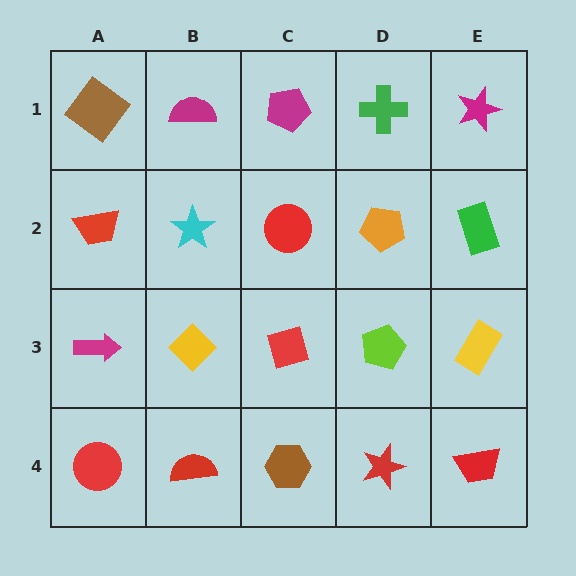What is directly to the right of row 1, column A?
A magenta semicircle.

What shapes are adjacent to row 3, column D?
An orange pentagon (row 2, column D), a red star (row 4, column D), a red diamond (row 3, column C), a yellow rectangle (row 3, column E).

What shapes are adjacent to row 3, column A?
A red trapezoid (row 2, column A), a red circle (row 4, column A), a yellow diamond (row 3, column B).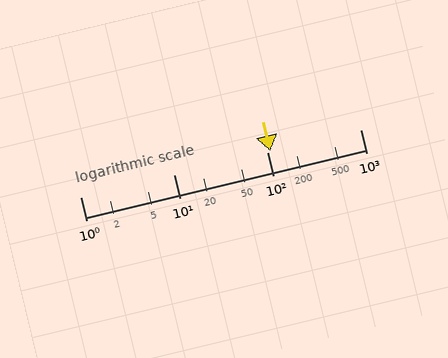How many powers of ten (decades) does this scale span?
The scale spans 3 decades, from 1 to 1000.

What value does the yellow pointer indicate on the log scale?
The pointer indicates approximately 110.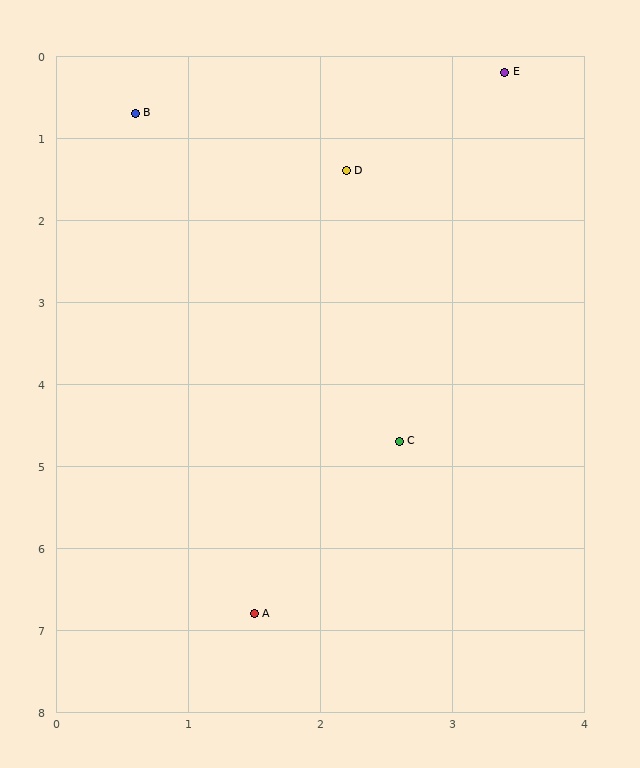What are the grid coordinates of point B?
Point B is at approximately (0.6, 0.7).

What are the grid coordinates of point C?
Point C is at approximately (2.6, 4.7).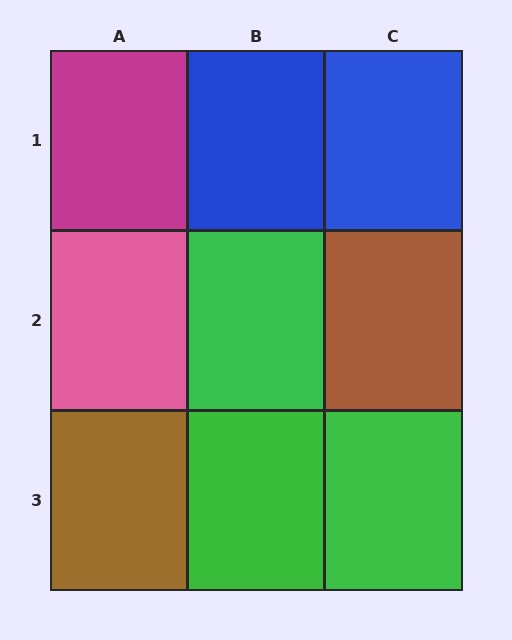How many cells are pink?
1 cell is pink.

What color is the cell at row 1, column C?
Blue.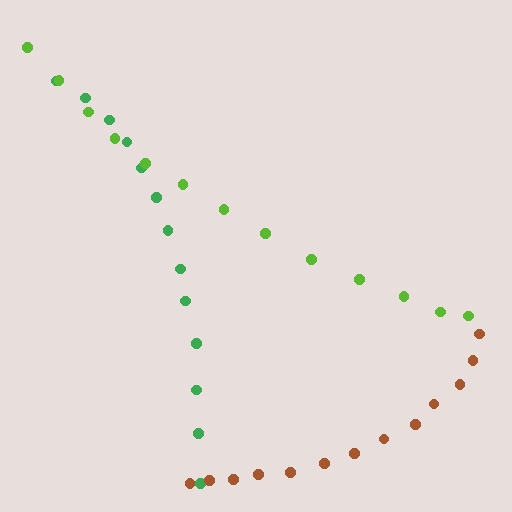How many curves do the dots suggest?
There are 3 distinct paths.